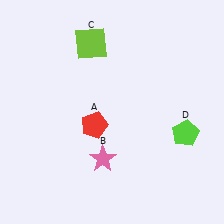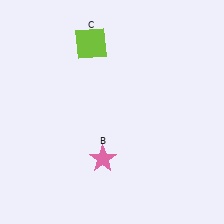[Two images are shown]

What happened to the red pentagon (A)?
The red pentagon (A) was removed in Image 2. It was in the bottom-left area of Image 1.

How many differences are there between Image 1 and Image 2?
There are 2 differences between the two images.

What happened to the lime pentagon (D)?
The lime pentagon (D) was removed in Image 2. It was in the bottom-right area of Image 1.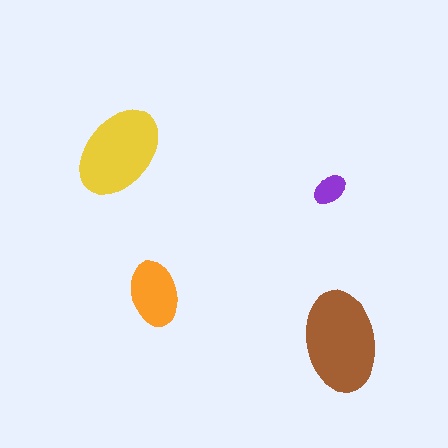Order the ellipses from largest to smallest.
the brown one, the yellow one, the orange one, the purple one.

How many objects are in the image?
There are 4 objects in the image.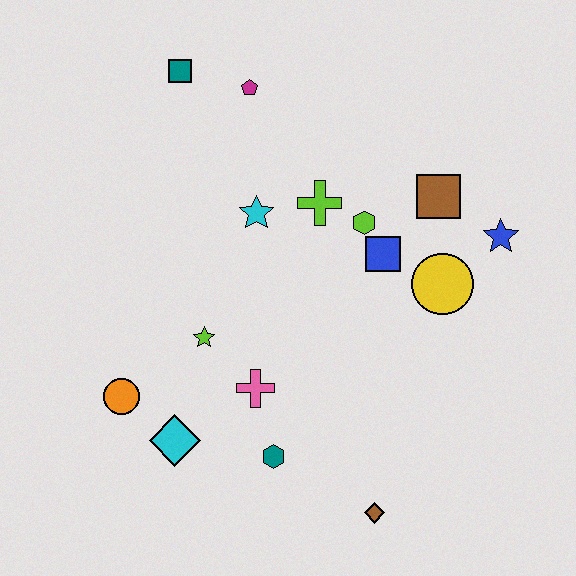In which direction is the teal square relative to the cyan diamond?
The teal square is above the cyan diamond.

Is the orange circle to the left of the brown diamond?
Yes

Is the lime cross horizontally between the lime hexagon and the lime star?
Yes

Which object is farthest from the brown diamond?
The teal square is farthest from the brown diamond.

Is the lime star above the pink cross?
Yes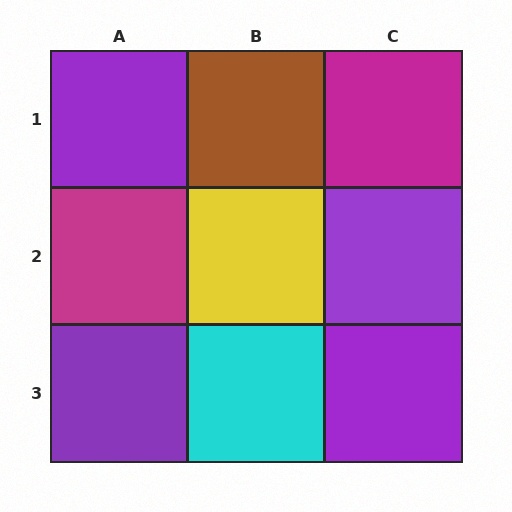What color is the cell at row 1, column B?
Brown.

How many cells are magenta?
2 cells are magenta.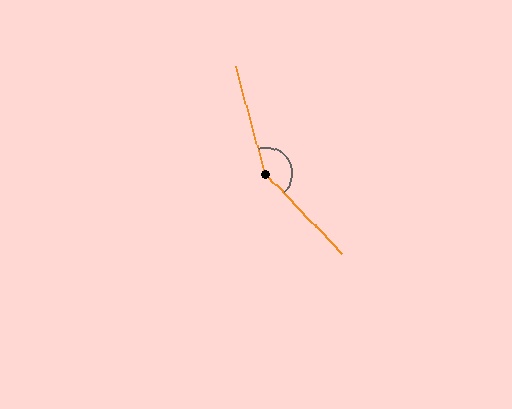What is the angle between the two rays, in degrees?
Approximately 152 degrees.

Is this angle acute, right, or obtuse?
It is obtuse.